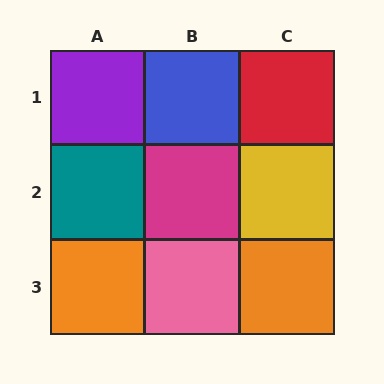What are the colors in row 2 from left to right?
Teal, magenta, yellow.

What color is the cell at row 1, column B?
Blue.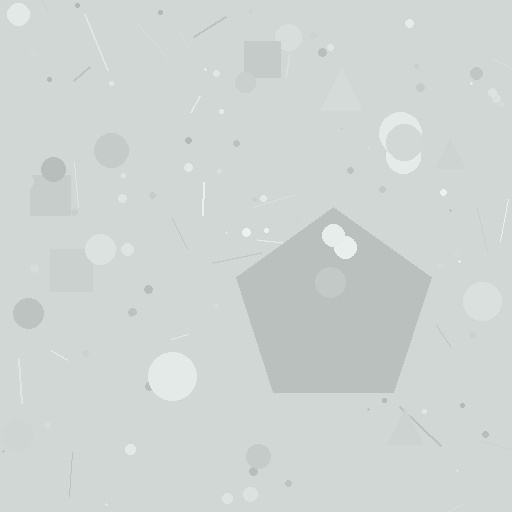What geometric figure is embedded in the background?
A pentagon is embedded in the background.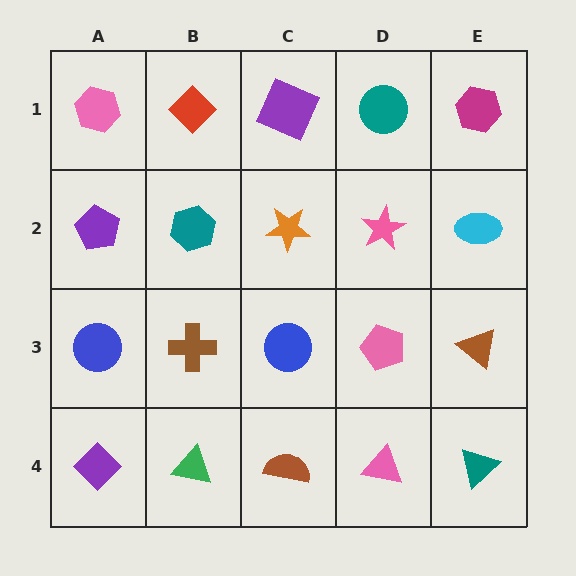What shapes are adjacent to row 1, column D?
A pink star (row 2, column D), a purple square (row 1, column C), a magenta hexagon (row 1, column E).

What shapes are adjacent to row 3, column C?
An orange star (row 2, column C), a brown semicircle (row 4, column C), a brown cross (row 3, column B), a pink pentagon (row 3, column D).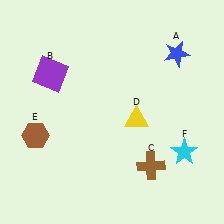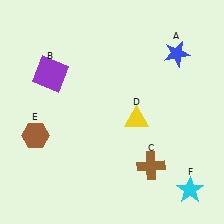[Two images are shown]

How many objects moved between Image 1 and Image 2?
1 object moved between the two images.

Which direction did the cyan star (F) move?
The cyan star (F) moved down.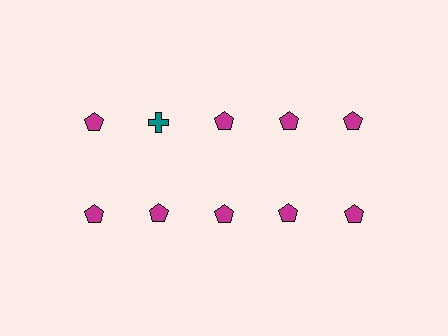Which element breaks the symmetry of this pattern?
The teal cross in the top row, second from left column breaks the symmetry. All other shapes are magenta pentagons.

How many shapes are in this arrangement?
There are 10 shapes arranged in a grid pattern.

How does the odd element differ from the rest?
It differs in both color (teal instead of magenta) and shape (cross instead of pentagon).